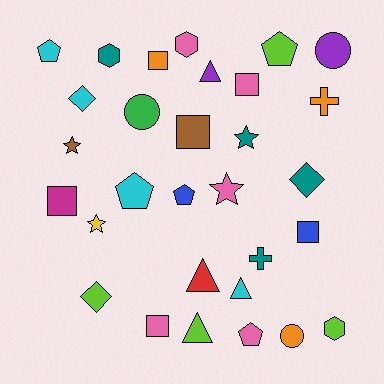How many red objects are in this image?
There is 1 red object.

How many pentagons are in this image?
There are 5 pentagons.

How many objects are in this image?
There are 30 objects.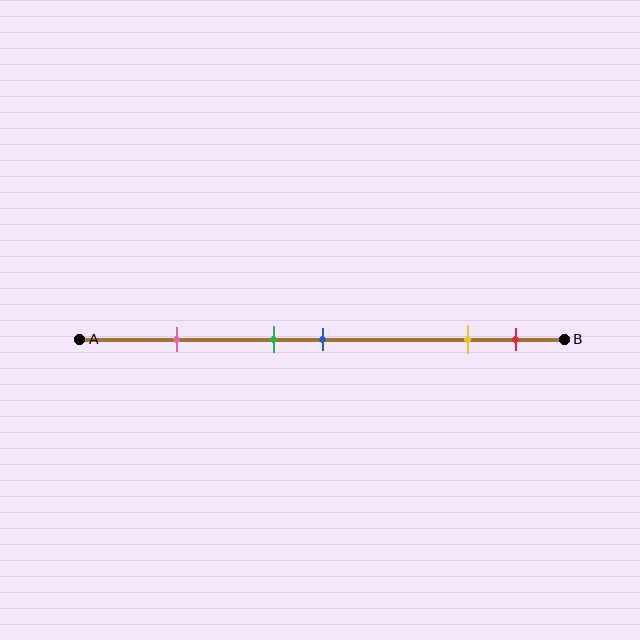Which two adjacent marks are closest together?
The green and blue marks are the closest adjacent pair.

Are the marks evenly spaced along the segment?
No, the marks are not evenly spaced.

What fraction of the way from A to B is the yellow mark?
The yellow mark is approximately 80% (0.8) of the way from A to B.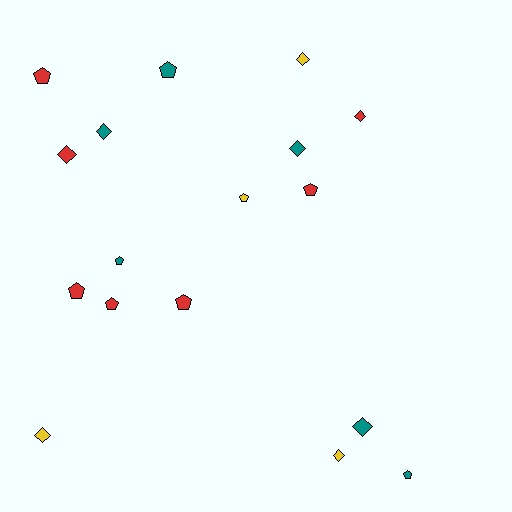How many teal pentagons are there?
There are 3 teal pentagons.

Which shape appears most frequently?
Pentagon, with 9 objects.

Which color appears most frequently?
Red, with 7 objects.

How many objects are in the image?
There are 17 objects.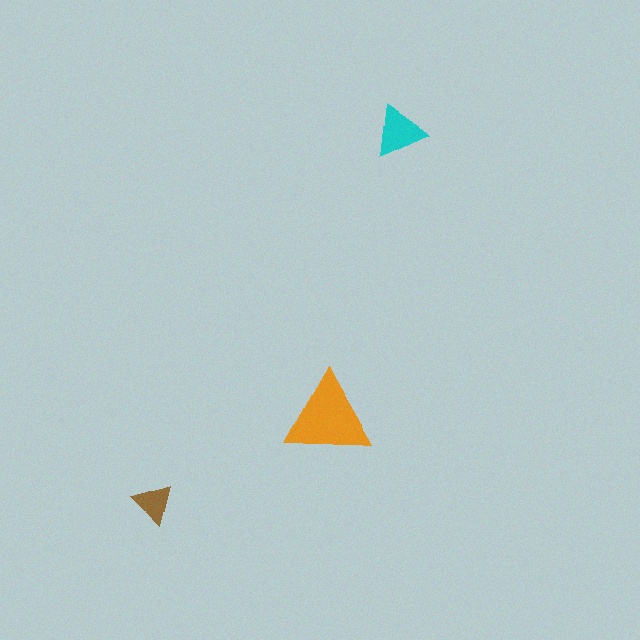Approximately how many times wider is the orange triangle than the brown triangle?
About 2 times wider.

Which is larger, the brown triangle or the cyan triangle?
The cyan one.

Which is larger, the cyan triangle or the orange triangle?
The orange one.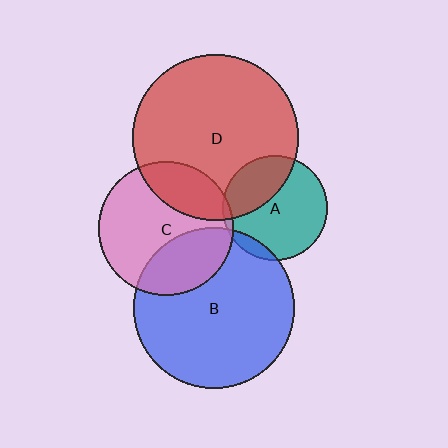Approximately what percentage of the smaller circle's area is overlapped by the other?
Approximately 35%.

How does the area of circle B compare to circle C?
Approximately 1.4 times.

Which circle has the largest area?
Circle D (red).